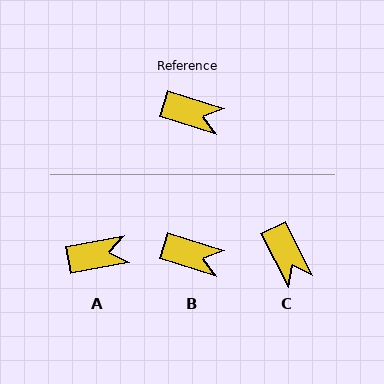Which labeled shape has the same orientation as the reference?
B.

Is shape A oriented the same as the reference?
No, it is off by about 29 degrees.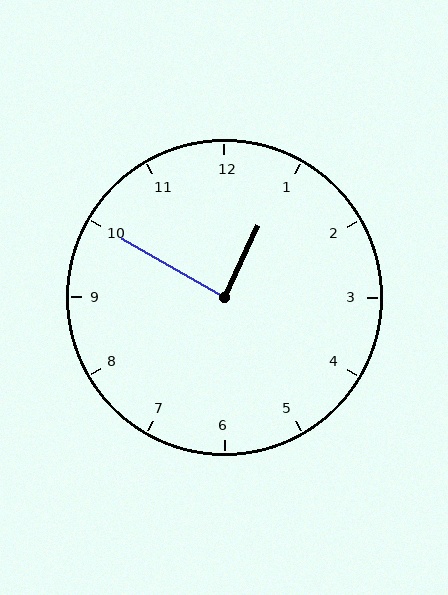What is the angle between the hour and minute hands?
Approximately 85 degrees.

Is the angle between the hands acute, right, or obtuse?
It is right.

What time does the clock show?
12:50.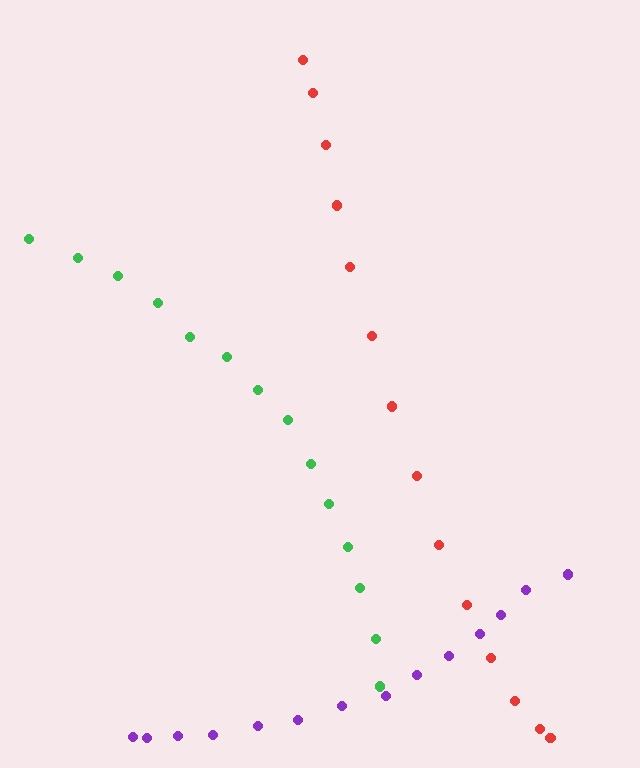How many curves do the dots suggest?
There are 3 distinct paths.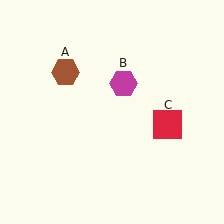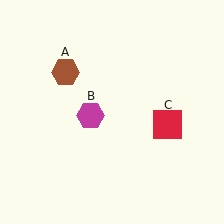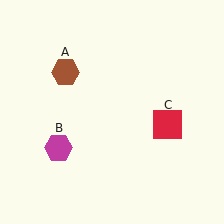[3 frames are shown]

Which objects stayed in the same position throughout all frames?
Brown hexagon (object A) and red square (object C) remained stationary.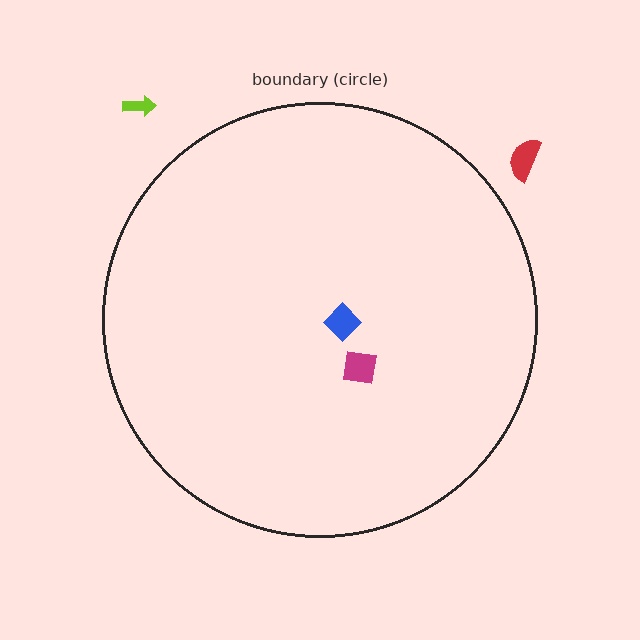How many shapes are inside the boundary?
2 inside, 2 outside.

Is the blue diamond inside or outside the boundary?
Inside.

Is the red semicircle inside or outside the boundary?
Outside.